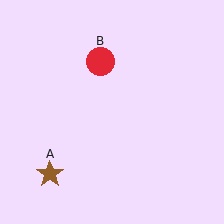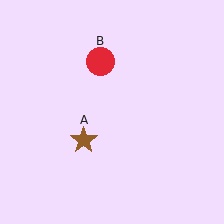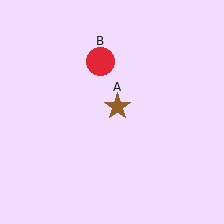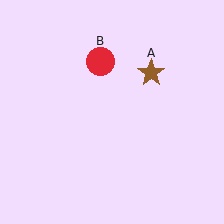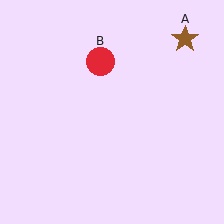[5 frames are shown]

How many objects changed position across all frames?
1 object changed position: brown star (object A).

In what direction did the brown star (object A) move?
The brown star (object A) moved up and to the right.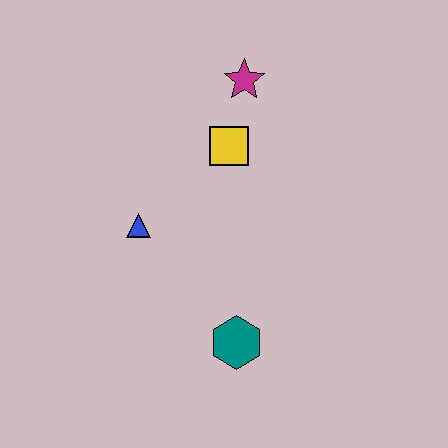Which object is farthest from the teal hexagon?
The magenta star is farthest from the teal hexagon.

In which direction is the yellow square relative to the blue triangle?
The yellow square is to the right of the blue triangle.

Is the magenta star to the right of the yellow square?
Yes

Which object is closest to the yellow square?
The magenta star is closest to the yellow square.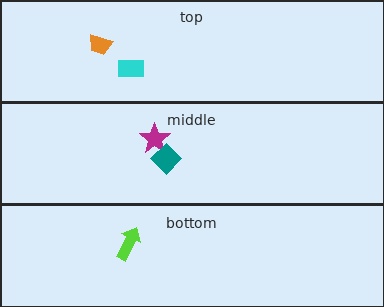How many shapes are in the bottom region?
1.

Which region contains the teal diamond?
The middle region.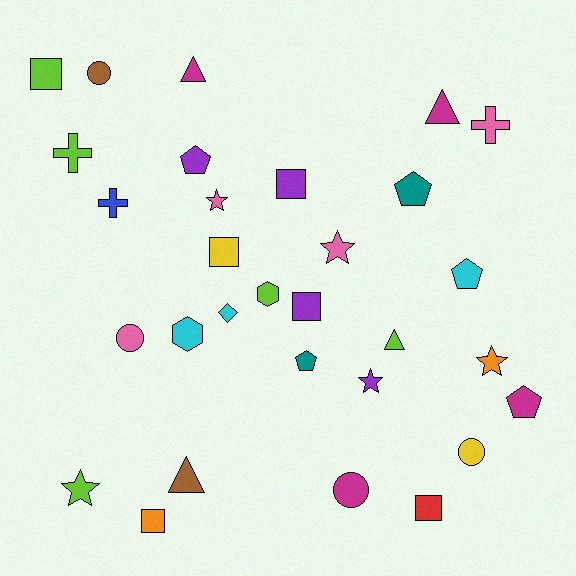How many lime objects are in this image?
There are 5 lime objects.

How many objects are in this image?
There are 30 objects.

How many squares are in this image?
There are 6 squares.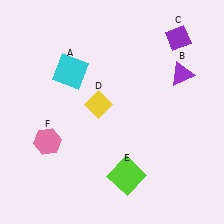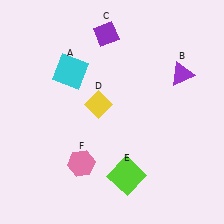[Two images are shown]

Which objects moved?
The objects that moved are: the purple diamond (C), the pink hexagon (F).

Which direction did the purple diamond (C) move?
The purple diamond (C) moved left.